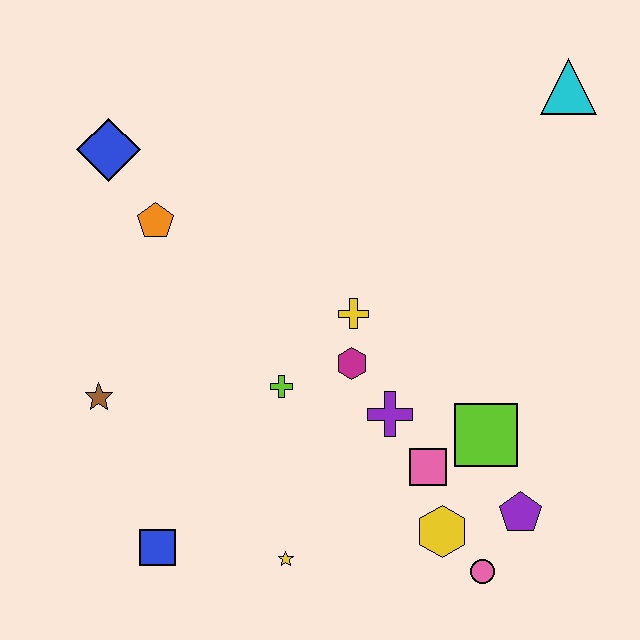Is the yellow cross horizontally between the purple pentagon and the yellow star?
Yes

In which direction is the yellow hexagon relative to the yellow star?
The yellow hexagon is to the right of the yellow star.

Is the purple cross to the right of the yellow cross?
Yes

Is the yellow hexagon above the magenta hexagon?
No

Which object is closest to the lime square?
The pink square is closest to the lime square.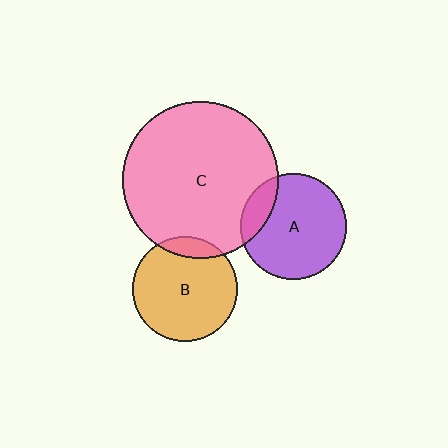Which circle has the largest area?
Circle C (pink).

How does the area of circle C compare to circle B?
Approximately 2.2 times.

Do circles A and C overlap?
Yes.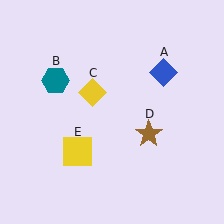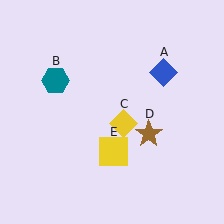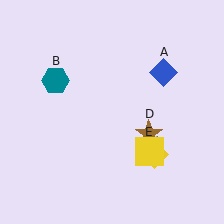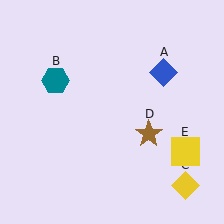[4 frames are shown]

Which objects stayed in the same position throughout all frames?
Blue diamond (object A) and teal hexagon (object B) and brown star (object D) remained stationary.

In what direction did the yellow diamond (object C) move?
The yellow diamond (object C) moved down and to the right.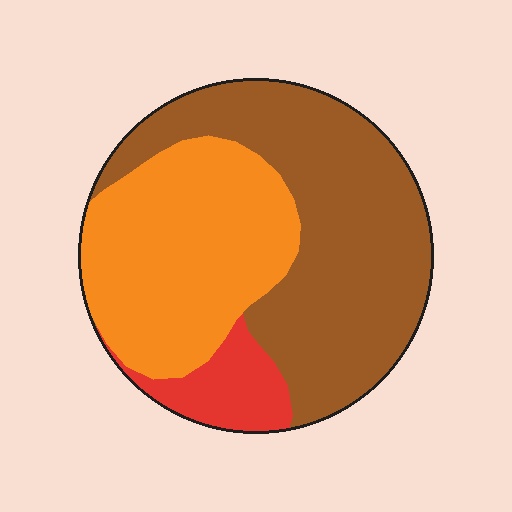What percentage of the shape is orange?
Orange takes up about three eighths (3/8) of the shape.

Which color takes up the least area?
Red, at roughly 10%.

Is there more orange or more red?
Orange.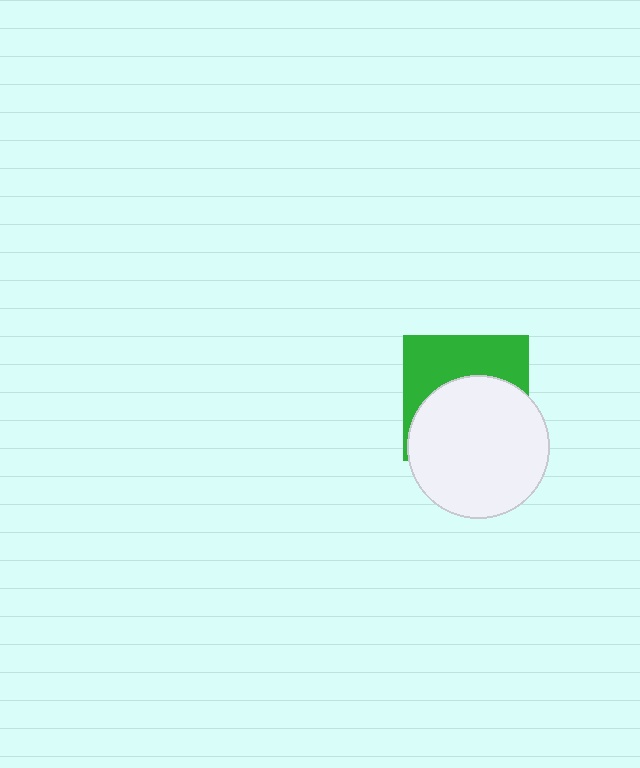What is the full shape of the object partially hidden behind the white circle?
The partially hidden object is a green square.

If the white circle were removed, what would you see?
You would see the complete green square.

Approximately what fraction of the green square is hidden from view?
Roughly 58% of the green square is hidden behind the white circle.